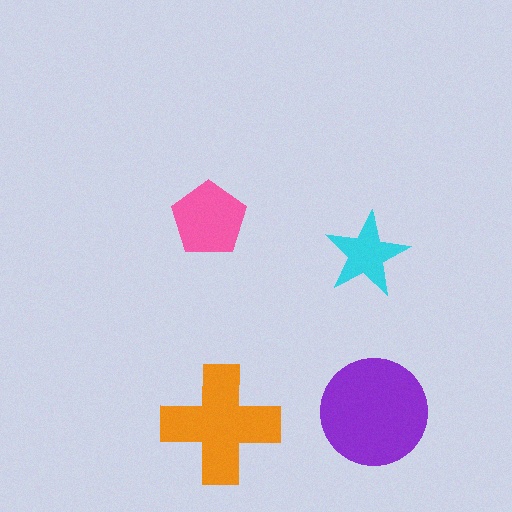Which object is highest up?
The pink pentagon is topmost.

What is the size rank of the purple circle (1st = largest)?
1st.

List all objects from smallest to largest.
The cyan star, the pink pentagon, the orange cross, the purple circle.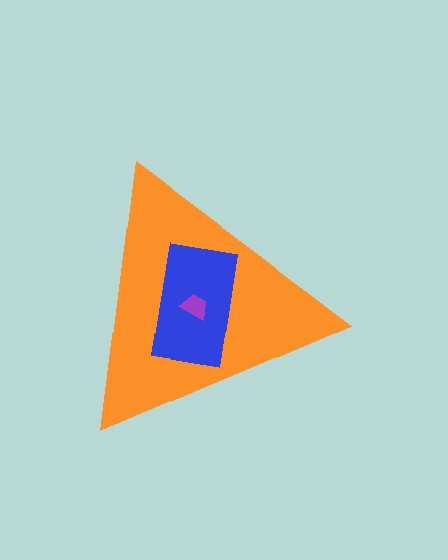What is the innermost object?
The purple trapezoid.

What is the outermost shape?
The orange triangle.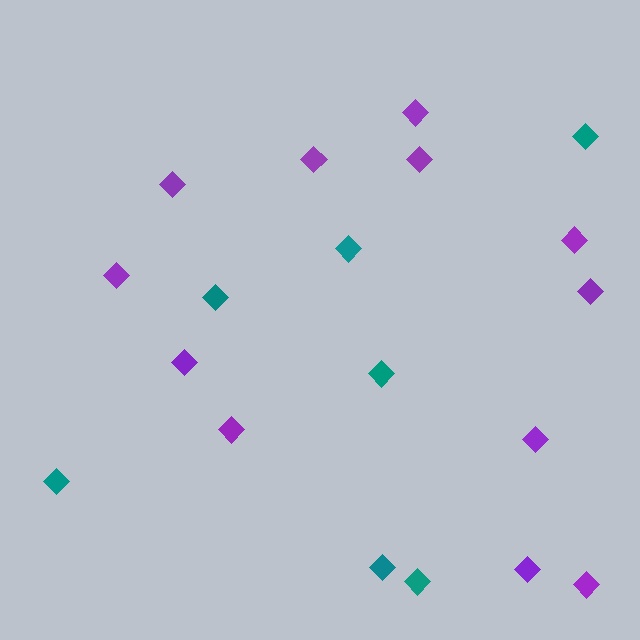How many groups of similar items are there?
There are 2 groups: one group of teal diamonds (7) and one group of purple diamonds (12).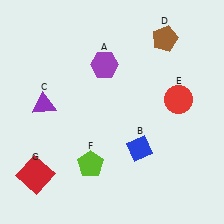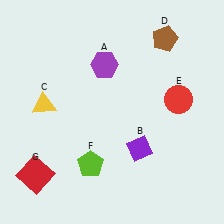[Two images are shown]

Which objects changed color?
B changed from blue to purple. C changed from purple to yellow.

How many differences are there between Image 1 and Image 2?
There are 2 differences between the two images.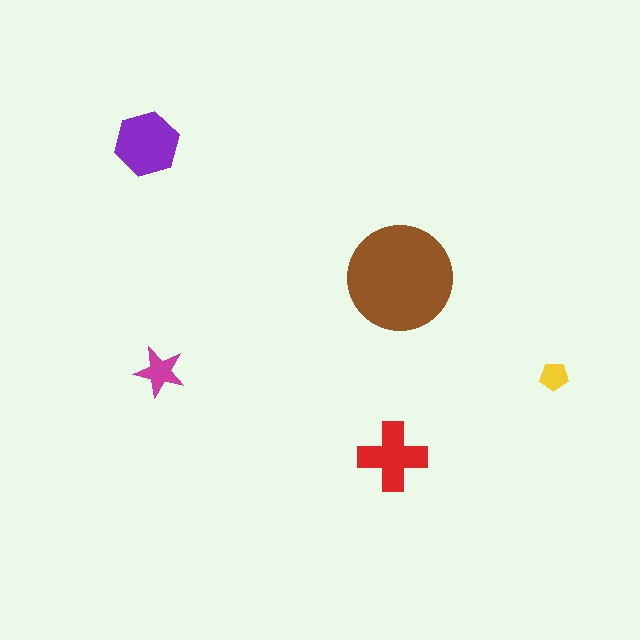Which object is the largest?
The brown circle.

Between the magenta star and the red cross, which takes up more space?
The red cross.